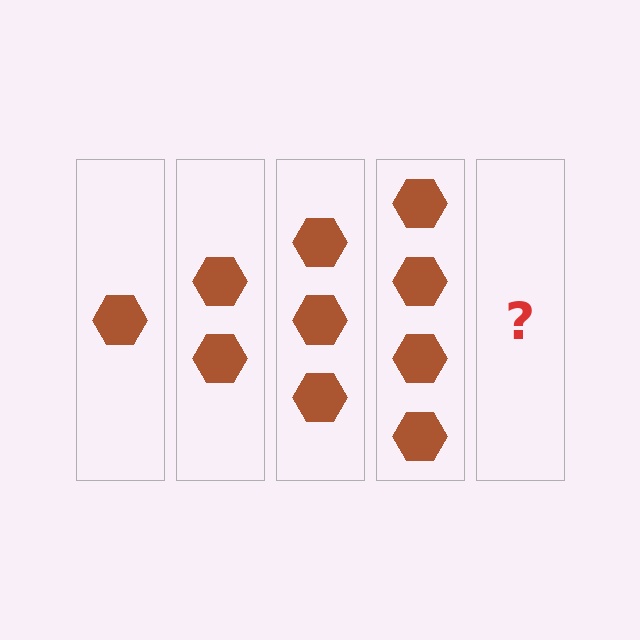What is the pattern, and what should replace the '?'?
The pattern is that each step adds one more hexagon. The '?' should be 5 hexagons.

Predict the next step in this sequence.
The next step is 5 hexagons.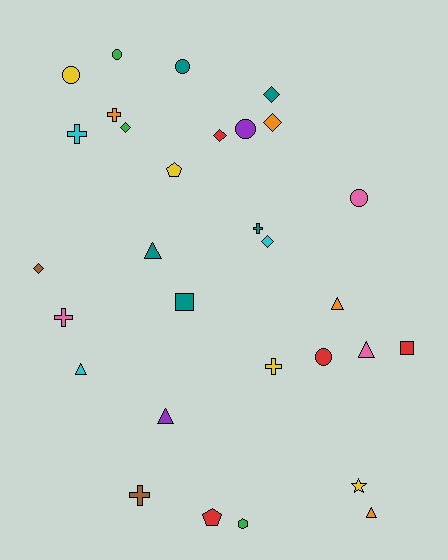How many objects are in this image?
There are 30 objects.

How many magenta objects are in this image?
There are no magenta objects.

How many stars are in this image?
There is 1 star.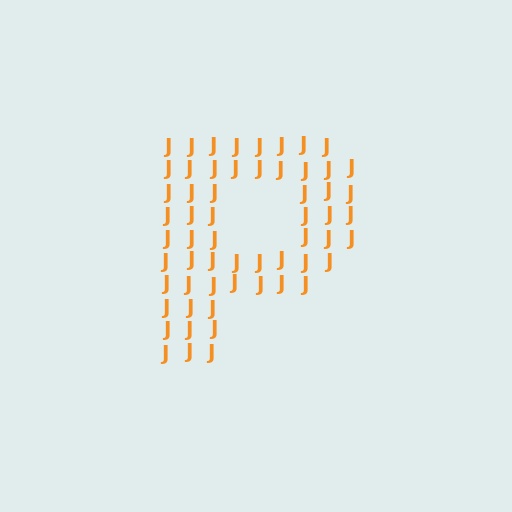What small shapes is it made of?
It is made of small letter J's.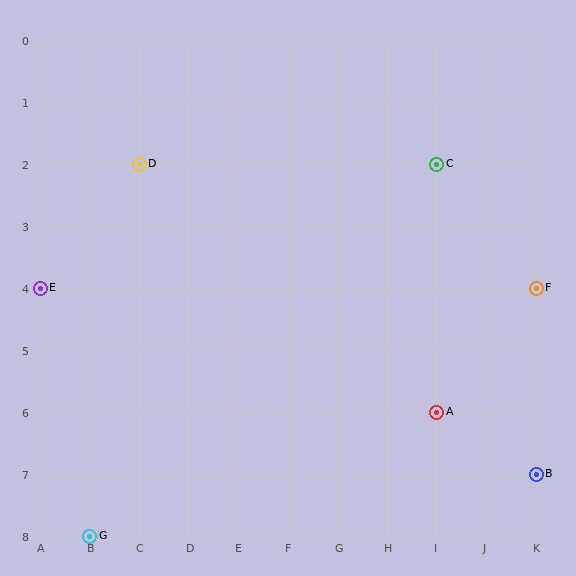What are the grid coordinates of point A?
Point A is at grid coordinates (I, 6).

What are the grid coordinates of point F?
Point F is at grid coordinates (K, 4).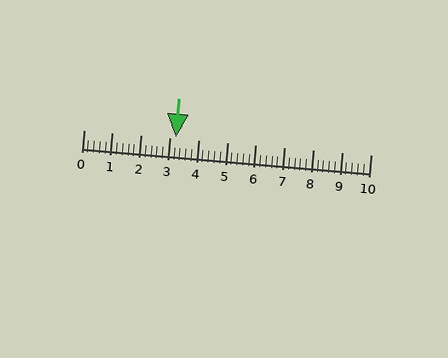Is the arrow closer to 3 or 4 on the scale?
The arrow is closer to 3.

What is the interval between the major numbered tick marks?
The major tick marks are spaced 1 units apart.